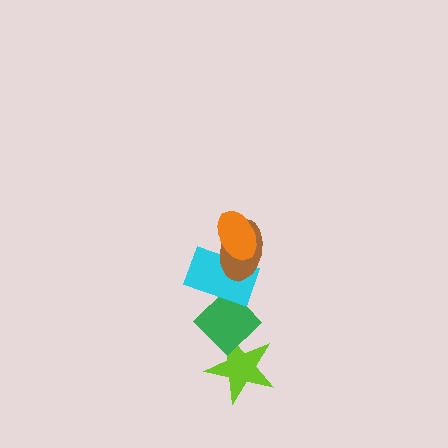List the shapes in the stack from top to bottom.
From top to bottom: the orange ellipse, the brown ellipse, the cyan rectangle, the green diamond, the lime star.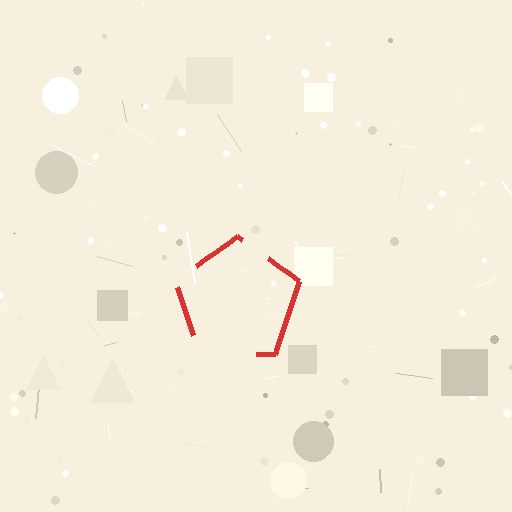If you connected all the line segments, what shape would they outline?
They would outline a pentagon.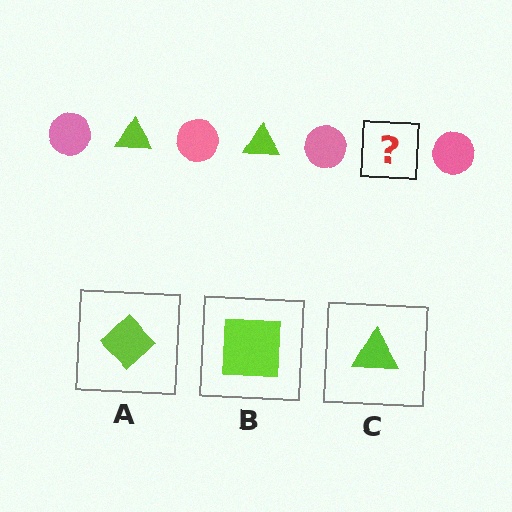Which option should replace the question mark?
Option C.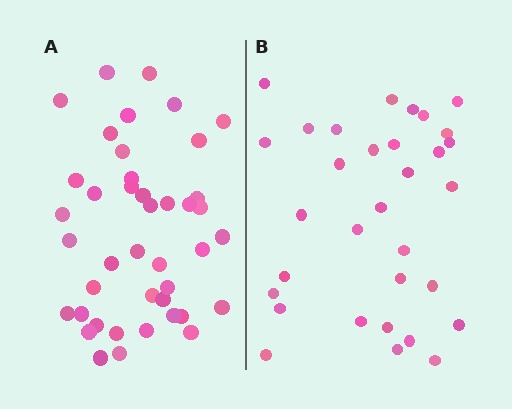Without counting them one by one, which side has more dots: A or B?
Region A (the left region) has more dots.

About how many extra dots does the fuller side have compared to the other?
Region A has roughly 10 or so more dots than region B.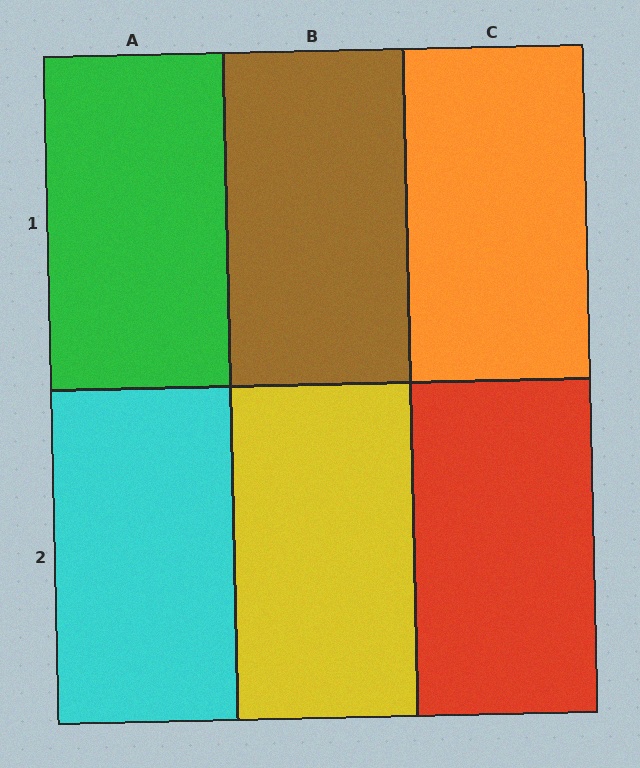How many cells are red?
1 cell is red.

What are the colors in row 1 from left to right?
Green, brown, orange.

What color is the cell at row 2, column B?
Yellow.